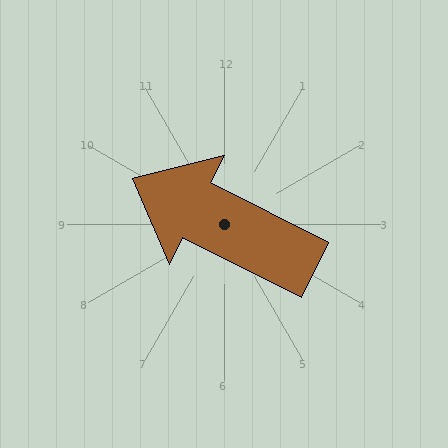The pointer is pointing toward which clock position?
Roughly 10 o'clock.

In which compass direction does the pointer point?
Northwest.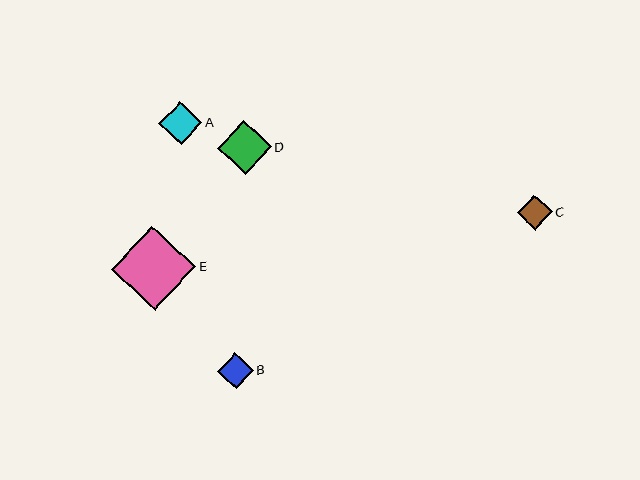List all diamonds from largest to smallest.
From largest to smallest: E, D, A, B, C.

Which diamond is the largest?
Diamond E is the largest with a size of approximately 85 pixels.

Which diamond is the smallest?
Diamond C is the smallest with a size of approximately 35 pixels.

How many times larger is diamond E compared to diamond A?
Diamond E is approximately 1.9 times the size of diamond A.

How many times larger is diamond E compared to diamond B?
Diamond E is approximately 2.4 times the size of diamond B.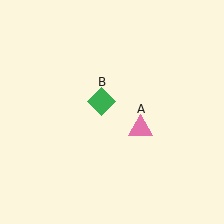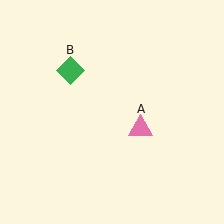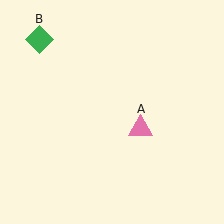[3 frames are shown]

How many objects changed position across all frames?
1 object changed position: green diamond (object B).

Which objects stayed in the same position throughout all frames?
Pink triangle (object A) remained stationary.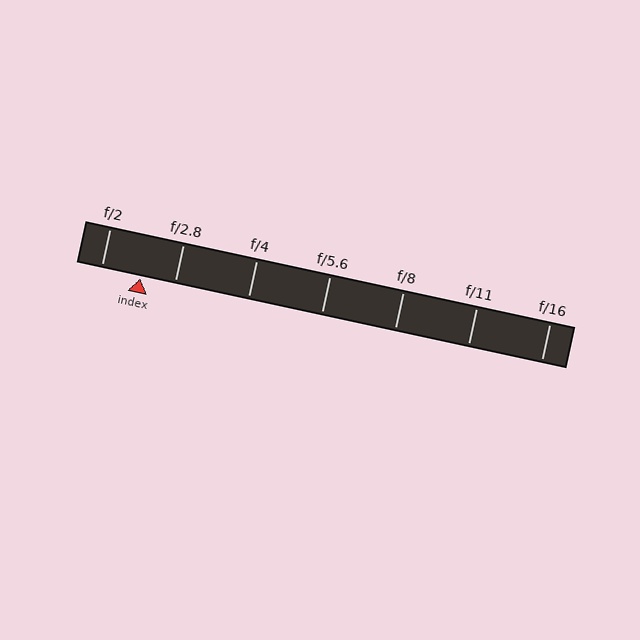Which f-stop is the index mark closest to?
The index mark is closest to f/2.8.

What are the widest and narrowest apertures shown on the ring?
The widest aperture shown is f/2 and the narrowest is f/16.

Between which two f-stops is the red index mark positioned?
The index mark is between f/2 and f/2.8.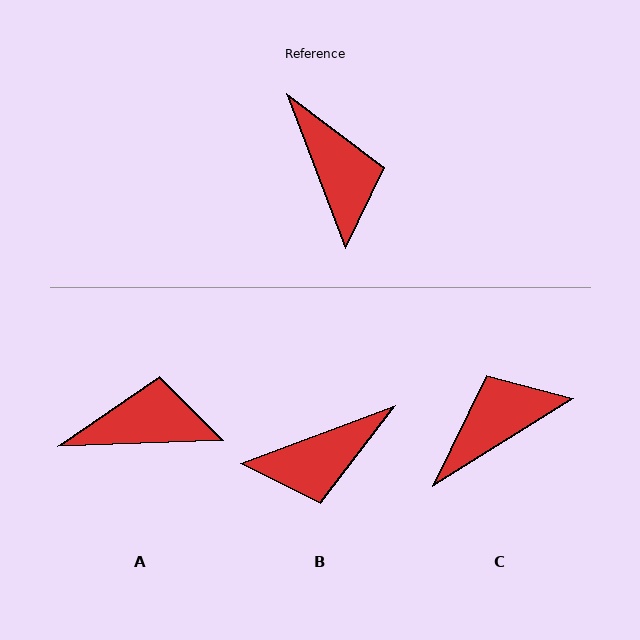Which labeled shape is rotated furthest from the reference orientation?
C, about 101 degrees away.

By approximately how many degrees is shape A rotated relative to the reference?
Approximately 71 degrees counter-clockwise.